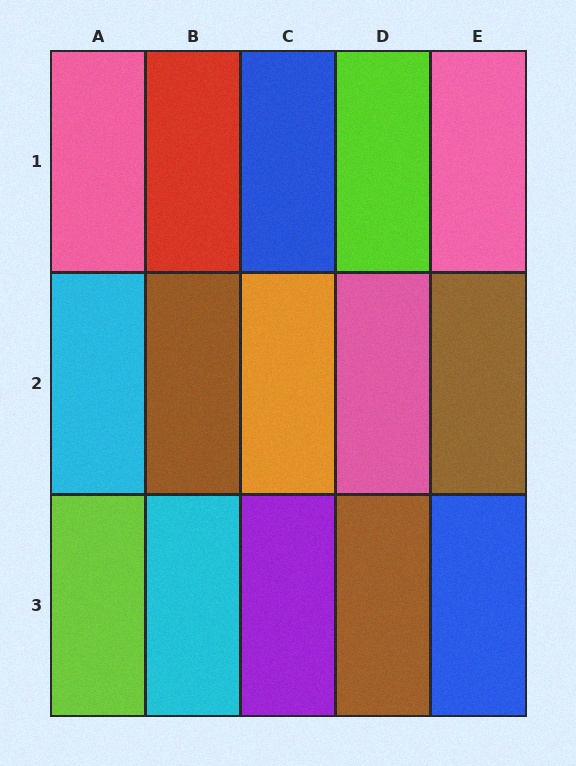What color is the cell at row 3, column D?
Brown.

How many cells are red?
1 cell is red.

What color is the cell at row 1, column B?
Red.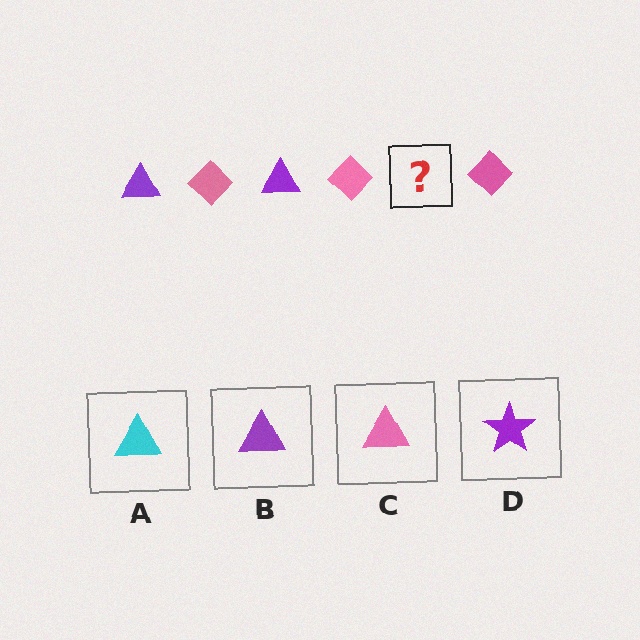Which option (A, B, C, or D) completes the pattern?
B.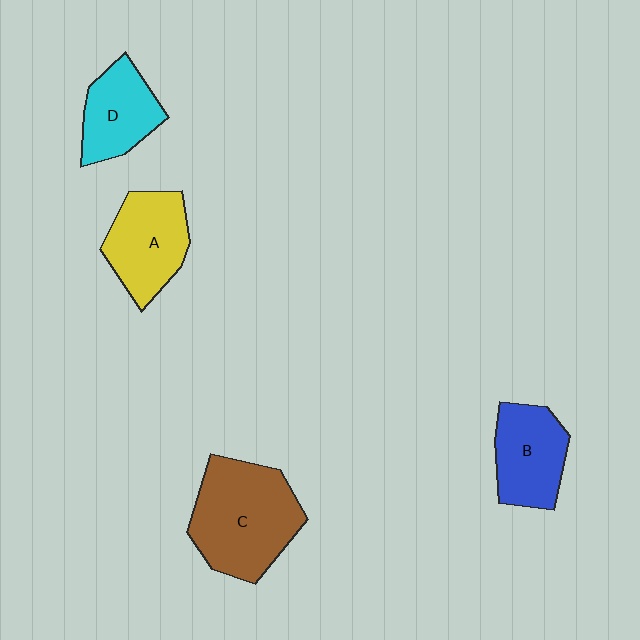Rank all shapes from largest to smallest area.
From largest to smallest: C (brown), A (yellow), B (blue), D (cyan).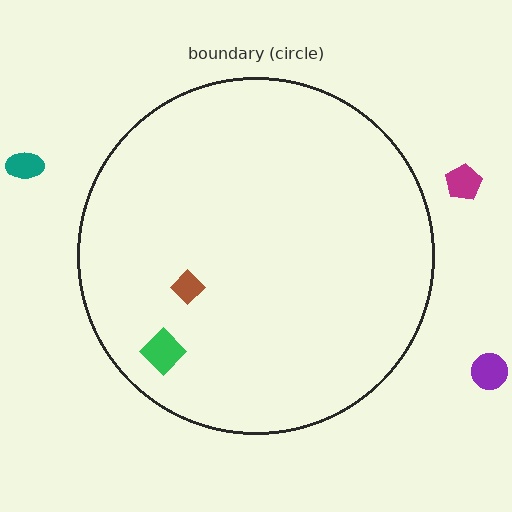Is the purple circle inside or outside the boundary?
Outside.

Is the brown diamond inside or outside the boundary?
Inside.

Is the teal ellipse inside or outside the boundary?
Outside.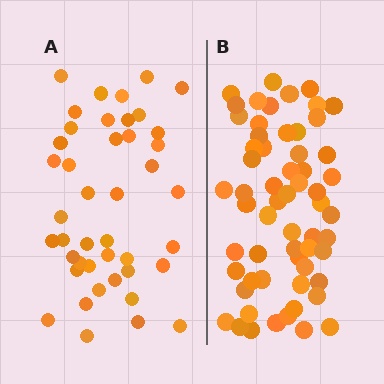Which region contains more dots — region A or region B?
Region B (the right region) has more dots.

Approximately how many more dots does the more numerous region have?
Region B has approximately 15 more dots than region A.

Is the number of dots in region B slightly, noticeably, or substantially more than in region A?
Region B has noticeably more, but not dramatically so. The ratio is roughly 1.4 to 1.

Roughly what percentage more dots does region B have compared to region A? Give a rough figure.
About 40% more.